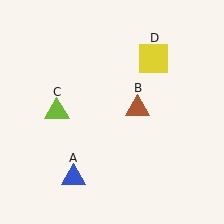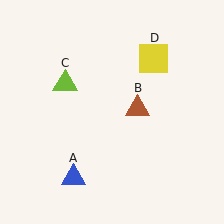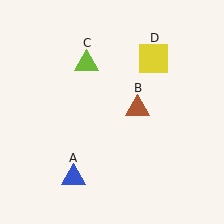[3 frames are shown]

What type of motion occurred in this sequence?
The lime triangle (object C) rotated clockwise around the center of the scene.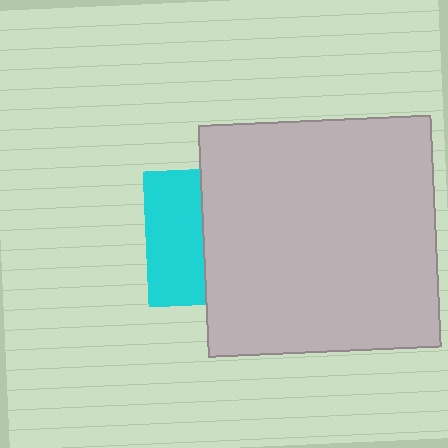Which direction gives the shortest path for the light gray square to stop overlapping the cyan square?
Moving right gives the shortest separation.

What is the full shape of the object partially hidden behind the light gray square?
The partially hidden object is a cyan square.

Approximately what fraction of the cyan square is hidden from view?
Roughly 59% of the cyan square is hidden behind the light gray square.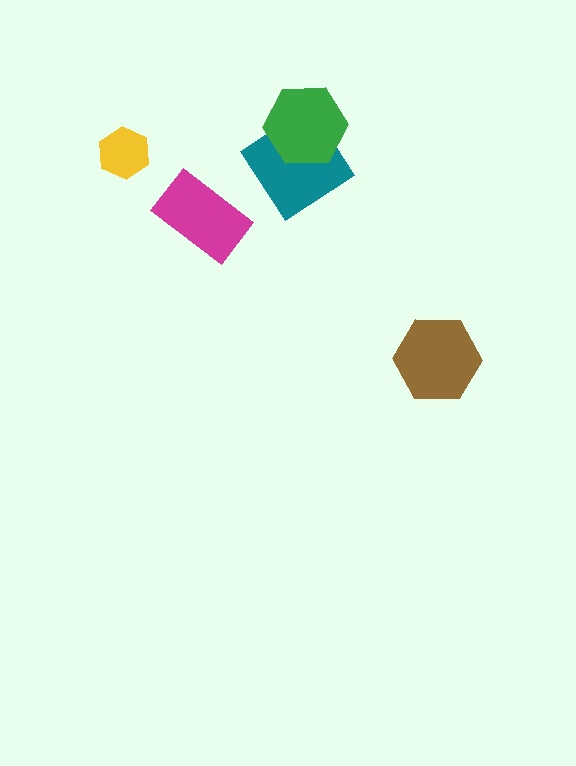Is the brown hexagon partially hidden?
No, no other shape covers it.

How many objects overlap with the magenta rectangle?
0 objects overlap with the magenta rectangle.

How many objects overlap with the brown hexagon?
0 objects overlap with the brown hexagon.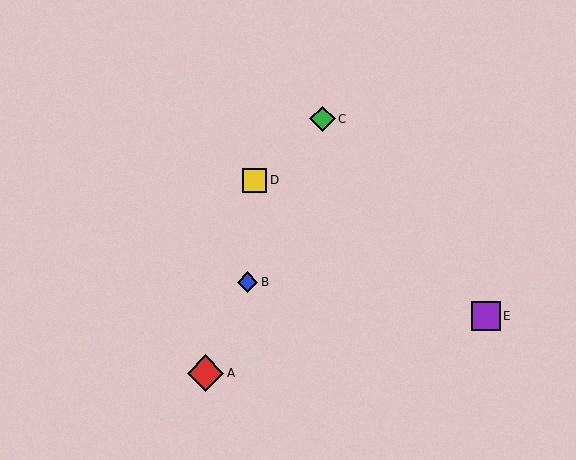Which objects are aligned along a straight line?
Objects A, B, C are aligned along a straight line.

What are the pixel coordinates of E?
Object E is at (486, 316).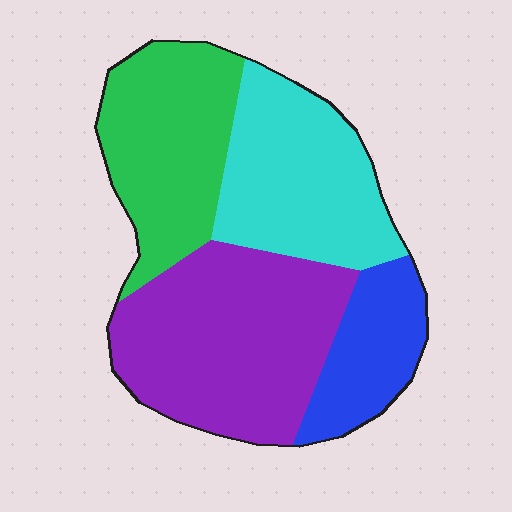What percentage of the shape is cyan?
Cyan takes up about one quarter (1/4) of the shape.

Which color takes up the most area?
Purple, at roughly 35%.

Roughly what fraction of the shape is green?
Green takes up about one quarter (1/4) of the shape.